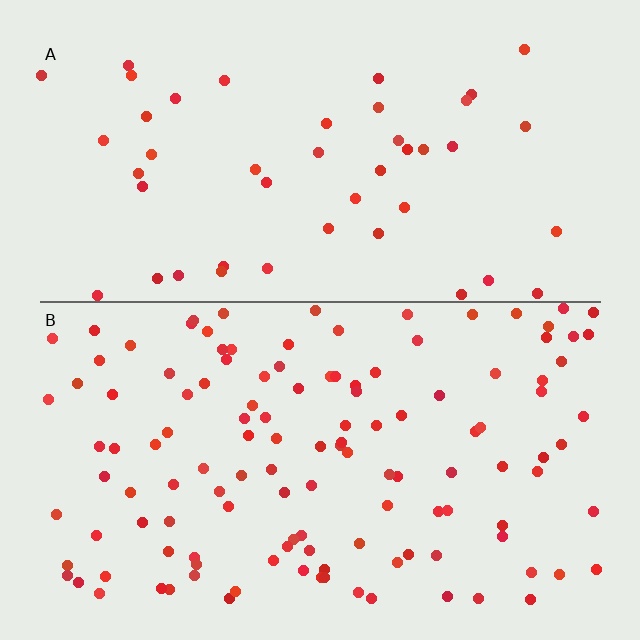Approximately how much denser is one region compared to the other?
Approximately 2.7× — region B over region A.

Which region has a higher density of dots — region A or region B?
B (the bottom).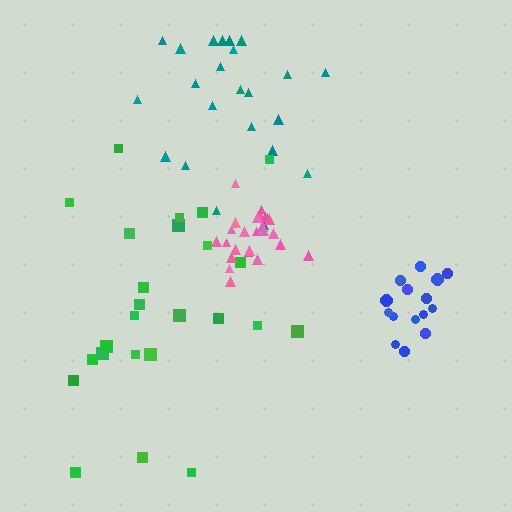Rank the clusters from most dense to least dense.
pink, blue, teal, green.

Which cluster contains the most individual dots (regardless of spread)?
Green (26).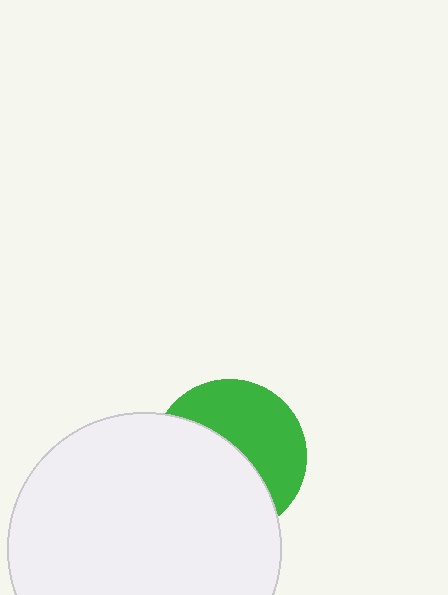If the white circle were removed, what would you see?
You would see the complete green circle.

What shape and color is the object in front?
The object in front is a white circle.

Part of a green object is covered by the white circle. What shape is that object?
It is a circle.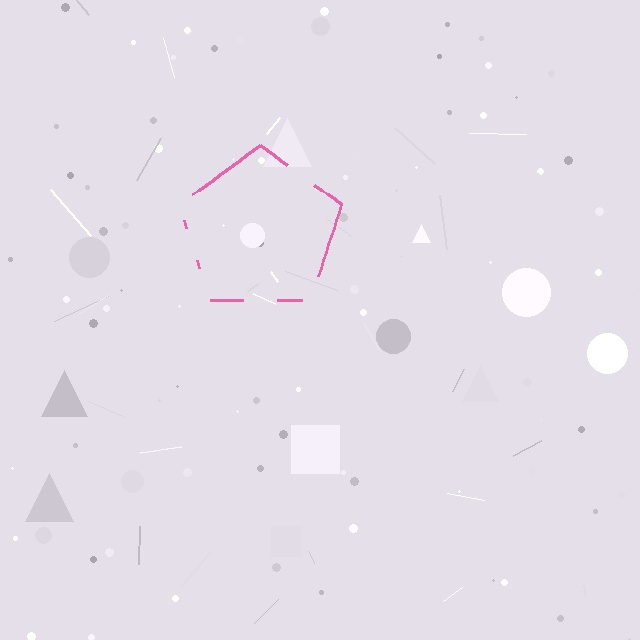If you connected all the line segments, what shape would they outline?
They would outline a pentagon.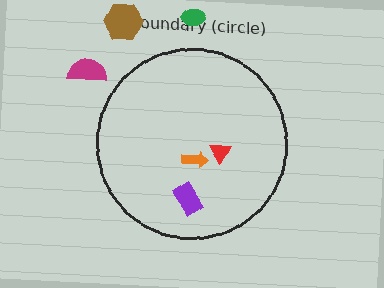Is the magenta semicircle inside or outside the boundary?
Outside.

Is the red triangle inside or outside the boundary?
Inside.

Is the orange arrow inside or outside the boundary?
Inside.